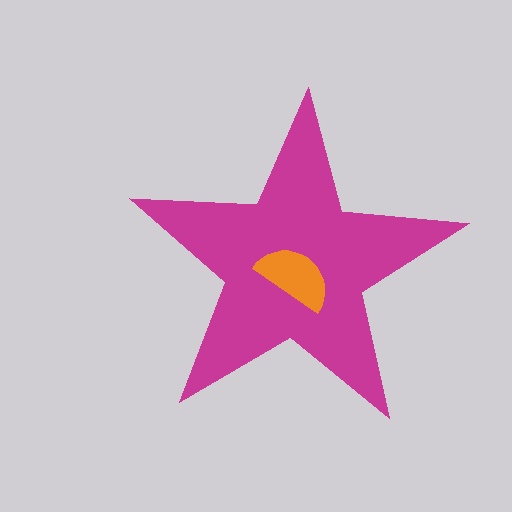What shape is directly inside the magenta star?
The orange semicircle.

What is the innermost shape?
The orange semicircle.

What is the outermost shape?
The magenta star.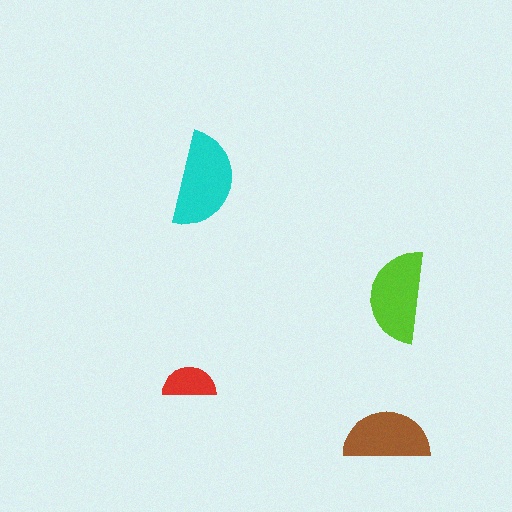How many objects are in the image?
There are 4 objects in the image.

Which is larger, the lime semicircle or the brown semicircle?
The lime one.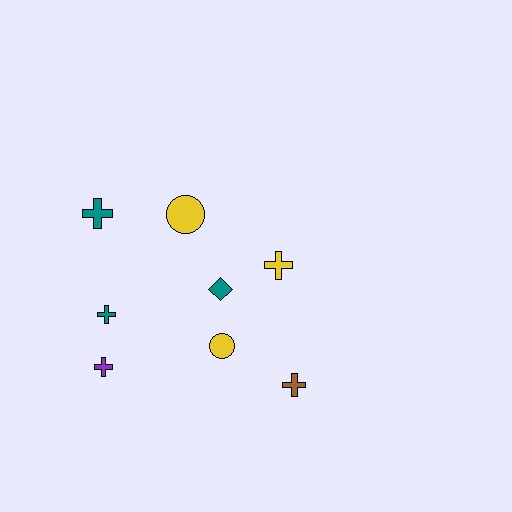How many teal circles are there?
There are no teal circles.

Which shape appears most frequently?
Cross, with 5 objects.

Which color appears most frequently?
Yellow, with 3 objects.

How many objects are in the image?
There are 8 objects.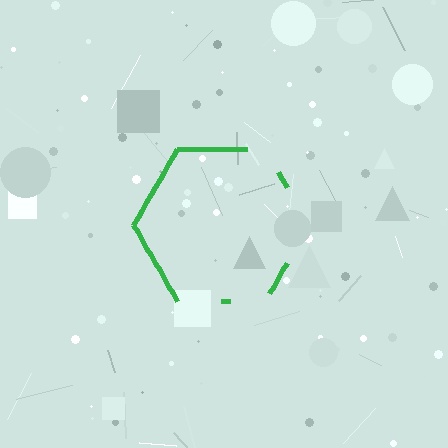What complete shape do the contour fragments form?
The contour fragments form a hexagon.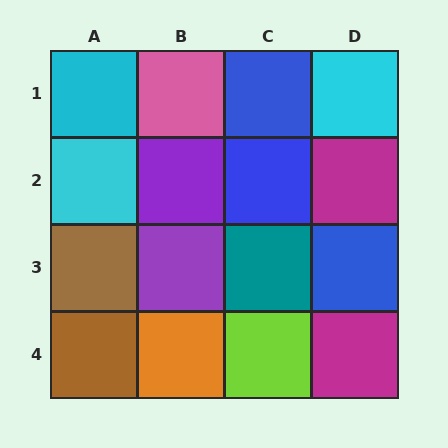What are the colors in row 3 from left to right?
Brown, purple, teal, blue.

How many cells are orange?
1 cell is orange.